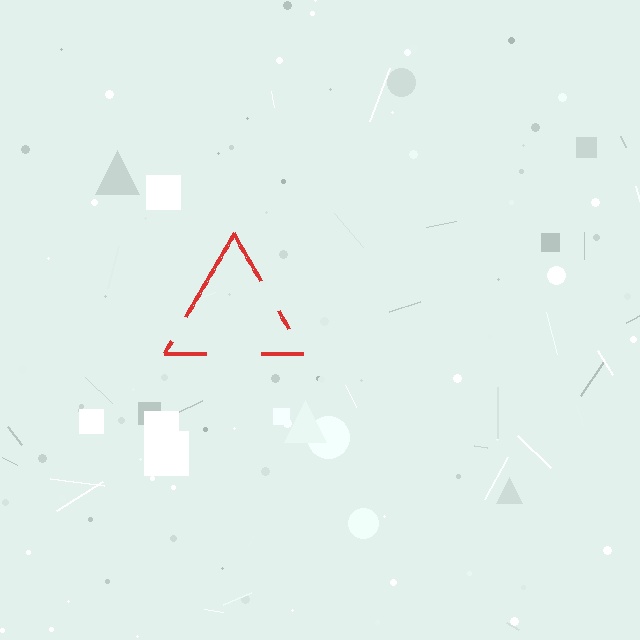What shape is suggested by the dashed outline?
The dashed outline suggests a triangle.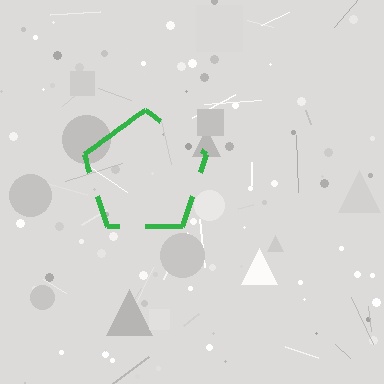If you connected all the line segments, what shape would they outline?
They would outline a pentagon.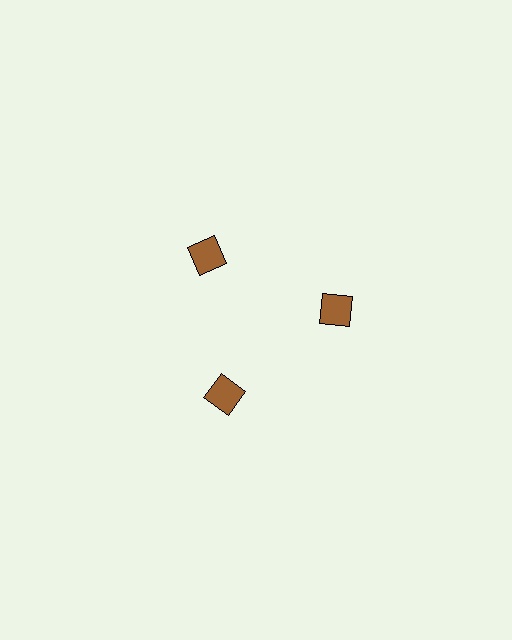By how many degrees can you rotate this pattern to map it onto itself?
The pattern maps onto itself every 120 degrees of rotation.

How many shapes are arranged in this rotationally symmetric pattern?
There are 3 shapes, arranged in 3 groups of 1.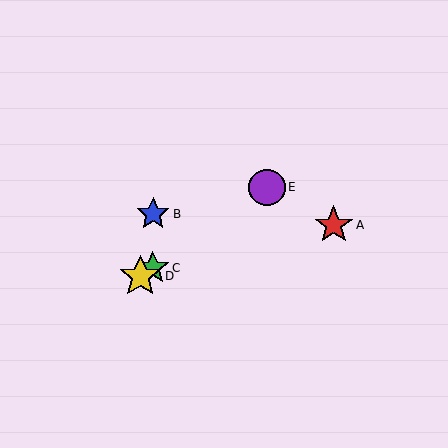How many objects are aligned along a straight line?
3 objects (C, D, E) are aligned along a straight line.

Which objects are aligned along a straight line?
Objects C, D, E are aligned along a straight line.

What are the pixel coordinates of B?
Object B is at (153, 214).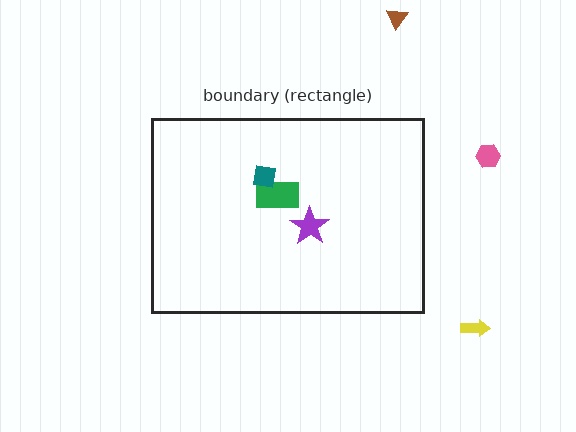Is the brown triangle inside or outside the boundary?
Outside.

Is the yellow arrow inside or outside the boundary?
Outside.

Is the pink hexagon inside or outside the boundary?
Outside.